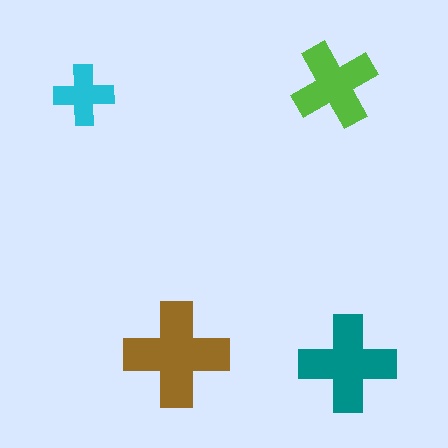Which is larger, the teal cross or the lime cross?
The teal one.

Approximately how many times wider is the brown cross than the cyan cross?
About 1.5 times wider.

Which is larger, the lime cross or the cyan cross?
The lime one.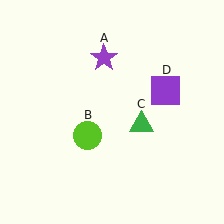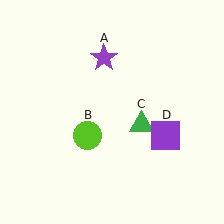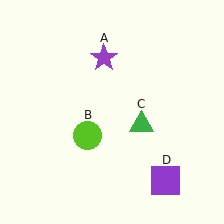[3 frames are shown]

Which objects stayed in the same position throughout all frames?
Purple star (object A) and lime circle (object B) and green triangle (object C) remained stationary.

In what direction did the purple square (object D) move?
The purple square (object D) moved down.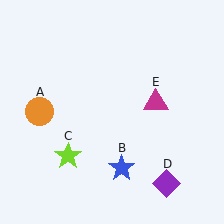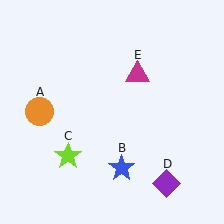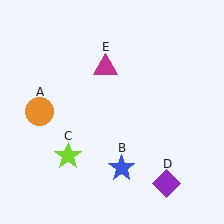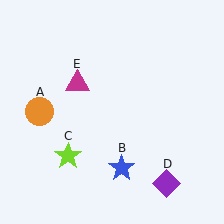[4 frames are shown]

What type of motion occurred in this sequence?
The magenta triangle (object E) rotated counterclockwise around the center of the scene.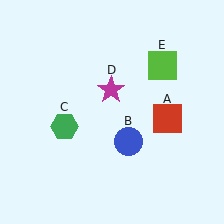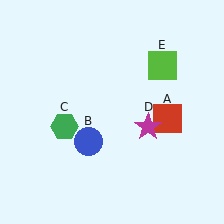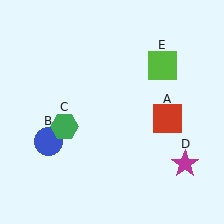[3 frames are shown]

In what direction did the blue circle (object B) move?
The blue circle (object B) moved left.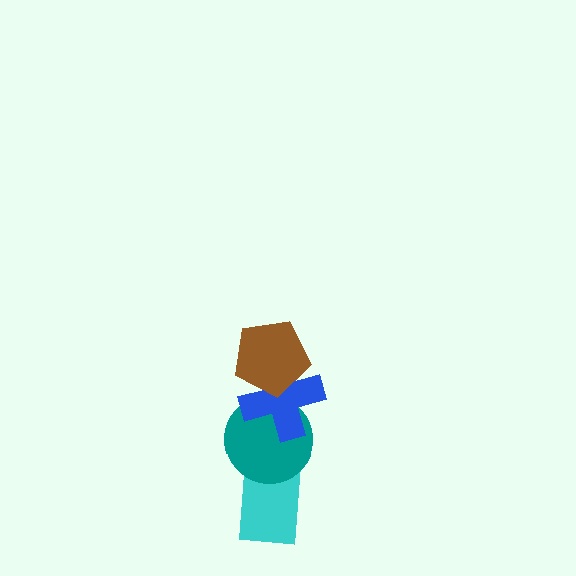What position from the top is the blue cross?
The blue cross is 2nd from the top.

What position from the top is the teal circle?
The teal circle is 3rd from the top.